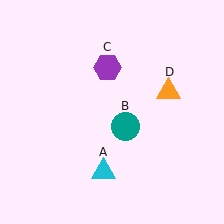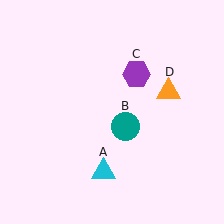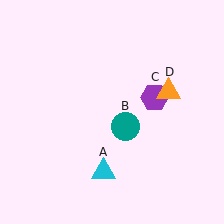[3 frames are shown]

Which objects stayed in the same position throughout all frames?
Cyan triangle (object A) and teal circle (object B) and orange triangle (object D) remained stationary.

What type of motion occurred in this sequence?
The purple hexagon (object C) rotated clockwise around the center of the scene.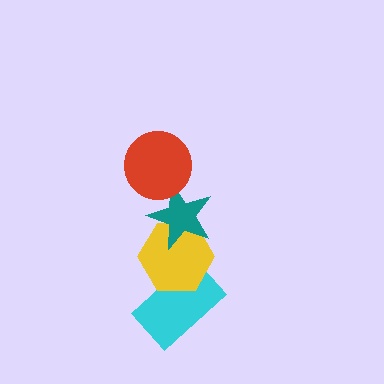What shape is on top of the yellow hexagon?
The teal star is on top of the yellow hexagon.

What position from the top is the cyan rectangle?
The cyan rectangle is 4th from the top.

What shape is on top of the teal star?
The red circle is on top of the teal star.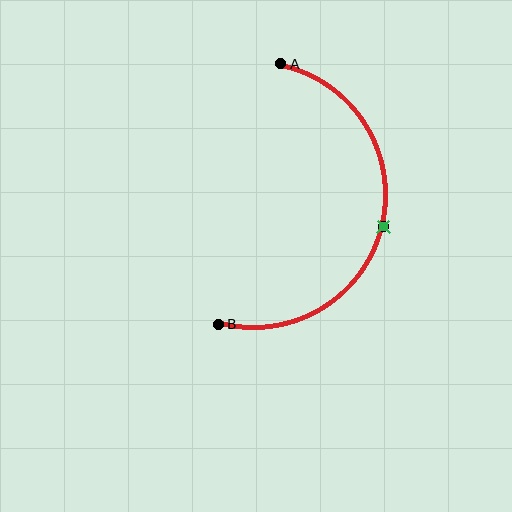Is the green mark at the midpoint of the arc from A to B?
Yes. The green mark lies on the arc at equal arc-length from both A and B — it is the arc midpoint.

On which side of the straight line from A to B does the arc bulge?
The arc bulges to the right of the straight line connecting A and B.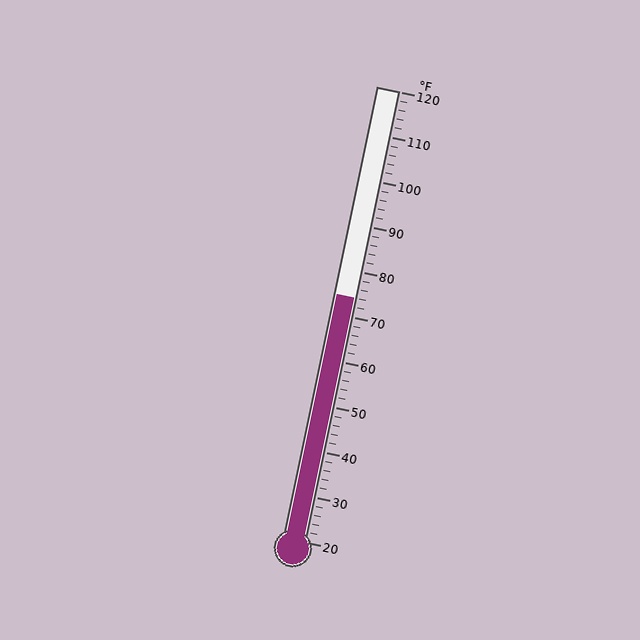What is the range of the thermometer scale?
The thermometer scale ranges from 20°F to 120°F.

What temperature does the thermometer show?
The thermometer shows approximately 74°F.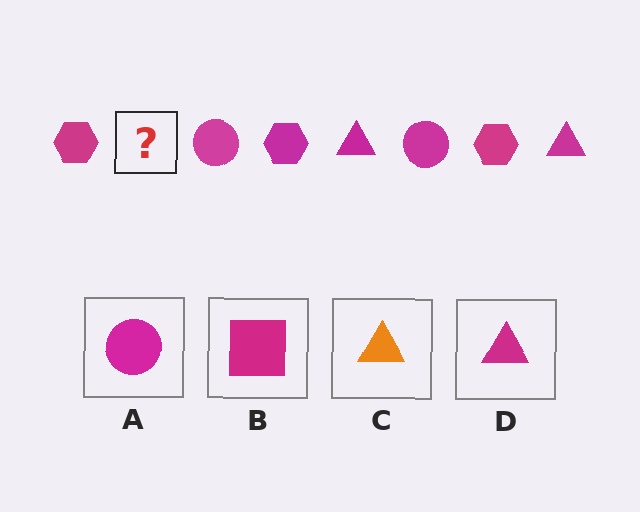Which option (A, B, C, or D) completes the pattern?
D.